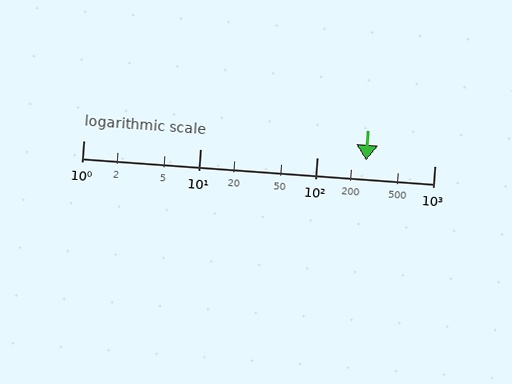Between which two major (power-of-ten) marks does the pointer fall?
The pointer is between 100 and 1000.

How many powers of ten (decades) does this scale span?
The scale spans 3 decades, from 1 to 1000.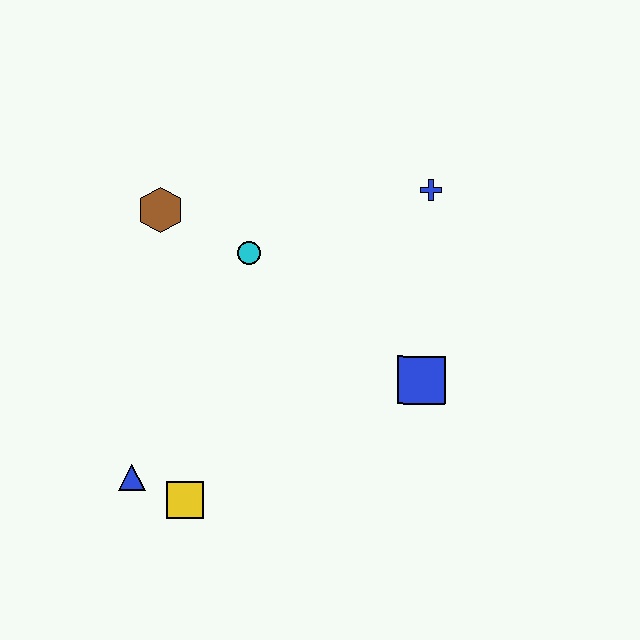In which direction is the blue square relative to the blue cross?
The blue square is below the blue cross.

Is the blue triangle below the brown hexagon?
Yes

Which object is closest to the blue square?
The blue cross is closest to the blue square.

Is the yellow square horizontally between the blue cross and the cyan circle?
No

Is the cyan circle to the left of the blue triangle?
No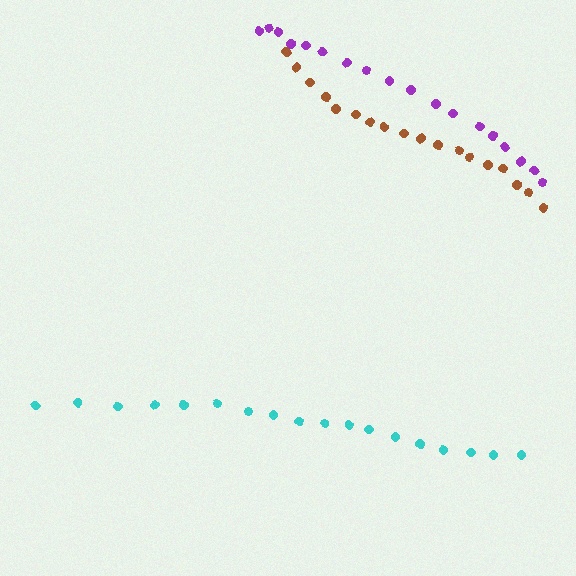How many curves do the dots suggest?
There are 3 distinct paths.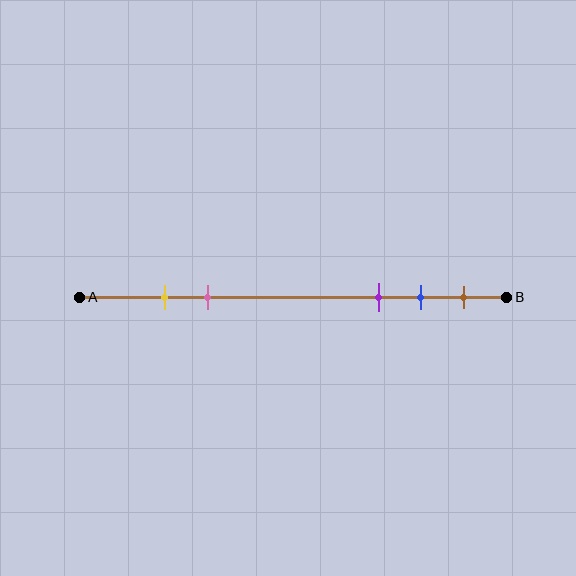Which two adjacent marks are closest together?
The yellow and pink marks are the closest adjacent pair.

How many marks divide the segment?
There are 5 marks dividing the segment.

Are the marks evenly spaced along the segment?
No, the marks are not evenly spaced.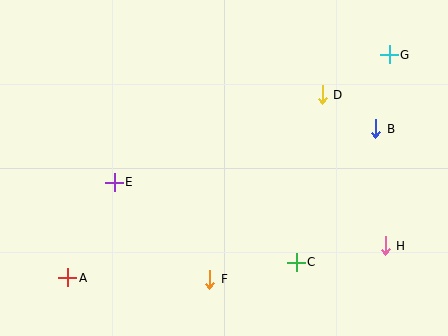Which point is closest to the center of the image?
Point E at (114, 182) is closest to the center.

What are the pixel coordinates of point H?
Point H is at (385, 246).